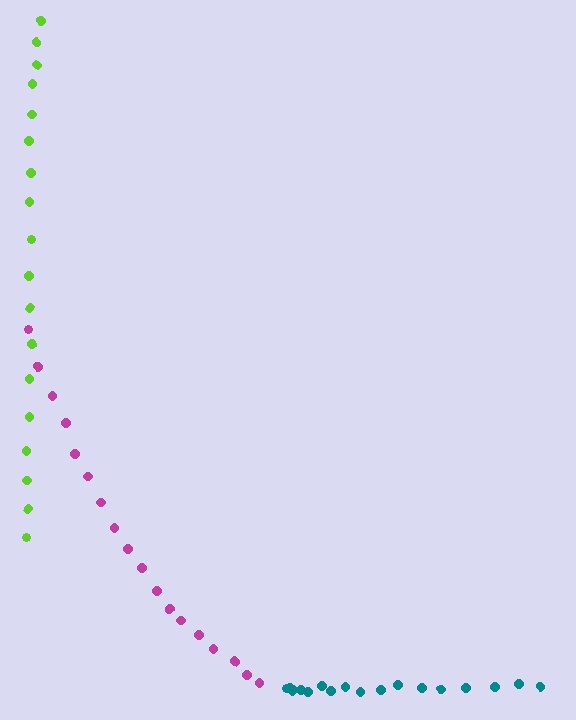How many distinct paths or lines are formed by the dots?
There are 3 distinct paths.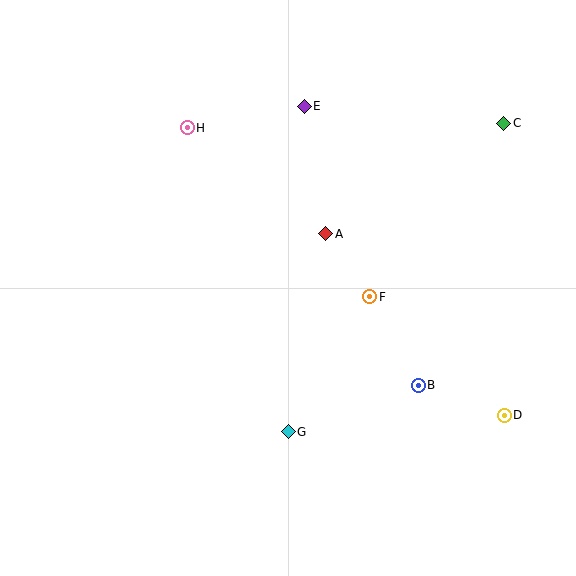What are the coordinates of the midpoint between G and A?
The midpoint between G and A is at (307, 333).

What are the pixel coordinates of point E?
Point E is at (304, 106).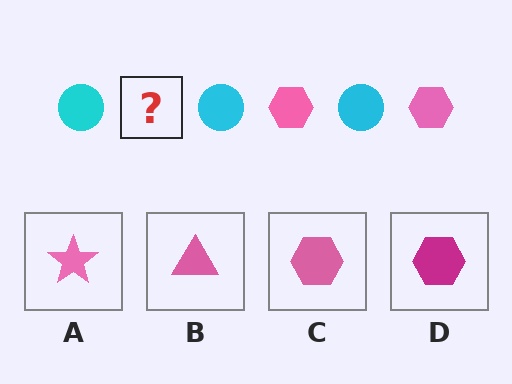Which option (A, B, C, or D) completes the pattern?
C.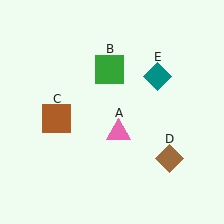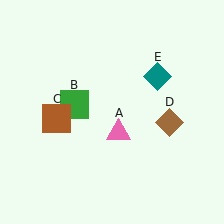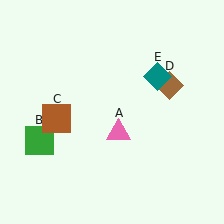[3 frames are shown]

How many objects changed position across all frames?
2 objects changed position: green square (object B), brown diamond (object D).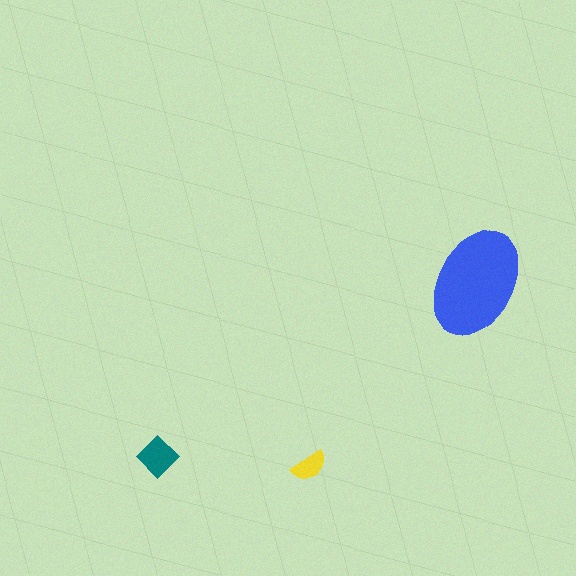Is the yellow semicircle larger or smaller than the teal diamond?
Smaller.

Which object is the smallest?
The yellow semicircle.